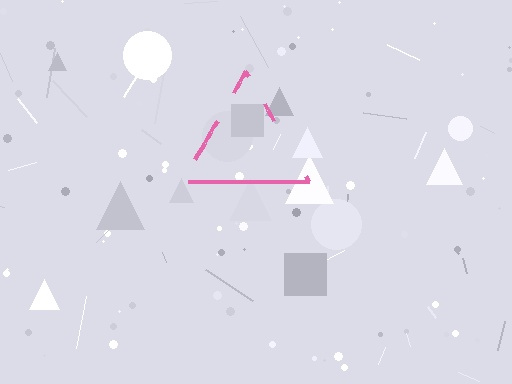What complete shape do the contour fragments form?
The contour fragments form a triangle.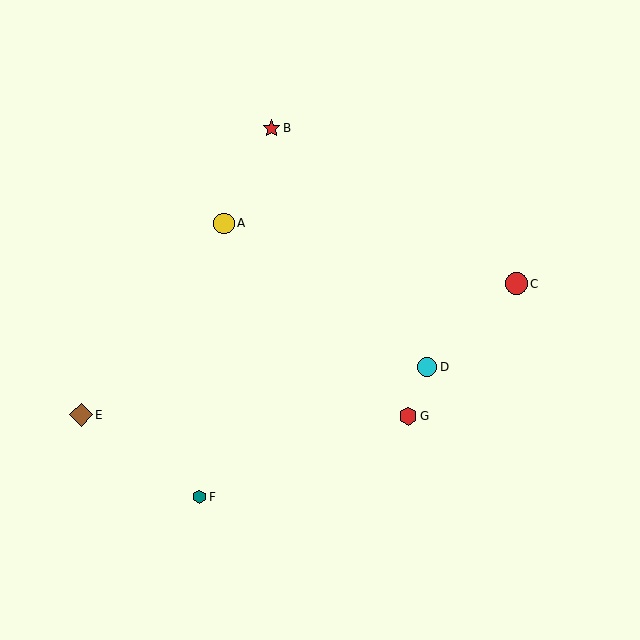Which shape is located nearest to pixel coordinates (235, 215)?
The yellow circle (labeled A) at (224, 223) is nearest to that location.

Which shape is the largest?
The brown diamond (labeled E) is the largest.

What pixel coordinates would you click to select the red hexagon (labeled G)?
Click at (408, 416) to select the red hexagon G.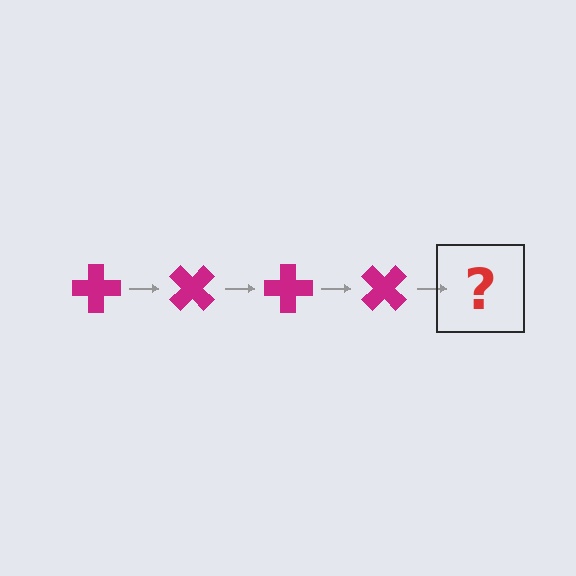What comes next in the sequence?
The next element should be a magenta cross rotated 180 degrees.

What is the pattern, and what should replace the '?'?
The pattern is that the cross rotates 45 degrees each step. The '?' should be a magenta cross rotated 180 degrees.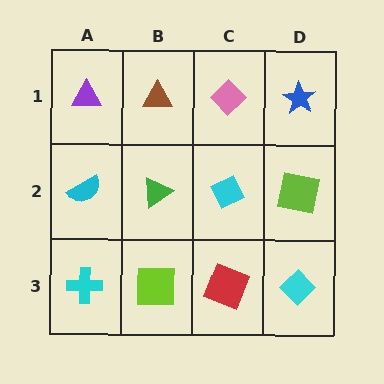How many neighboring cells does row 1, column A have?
2.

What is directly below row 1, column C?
A cyan diamond.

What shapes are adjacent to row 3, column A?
A cyan semicircle (row 2, column A), a lime square (row 3, column B).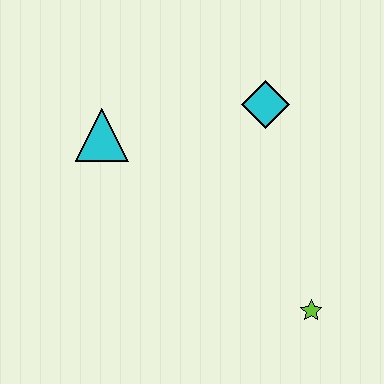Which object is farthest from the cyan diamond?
The lime star is farthest from the cyan diamond.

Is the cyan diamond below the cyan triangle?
No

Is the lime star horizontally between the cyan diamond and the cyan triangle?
No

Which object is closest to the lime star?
The cyan diamond is closest to the lime star.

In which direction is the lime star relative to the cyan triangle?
The lime star is to the right of the cyan triangle.